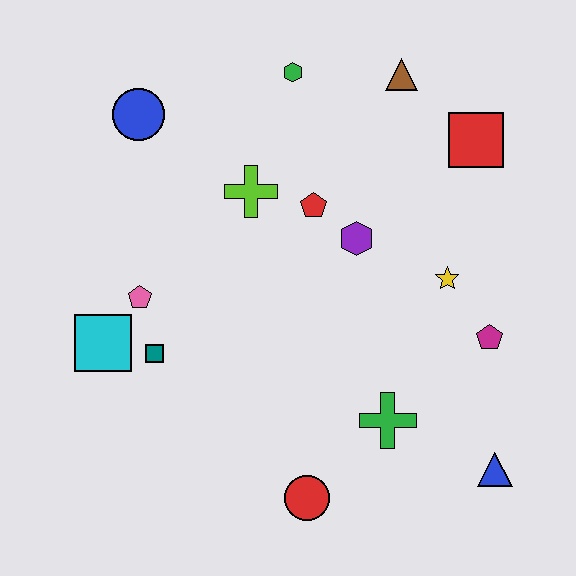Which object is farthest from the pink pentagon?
The blue triangle is farthest from the pink pentagon.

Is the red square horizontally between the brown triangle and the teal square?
No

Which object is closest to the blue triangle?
The green cross is closest to the blue triangle.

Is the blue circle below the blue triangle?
No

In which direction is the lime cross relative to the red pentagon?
The lime cross is to the left of the red pentagon.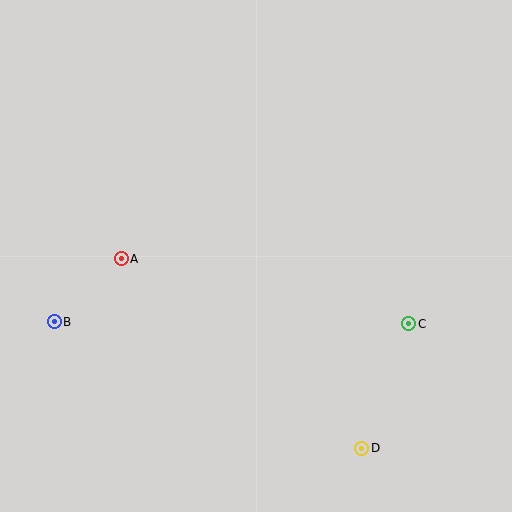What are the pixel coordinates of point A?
Point A is at (121, 259).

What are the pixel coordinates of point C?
Point C is at (409, 324).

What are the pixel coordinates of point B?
Point B is at (54, 322).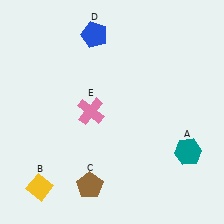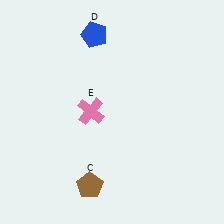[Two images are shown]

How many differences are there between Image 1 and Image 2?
There are 2 differences between the two images.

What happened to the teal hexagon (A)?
The teal hexagon (A) was removed in Image 2. It was in the bottom-right area of Image 1.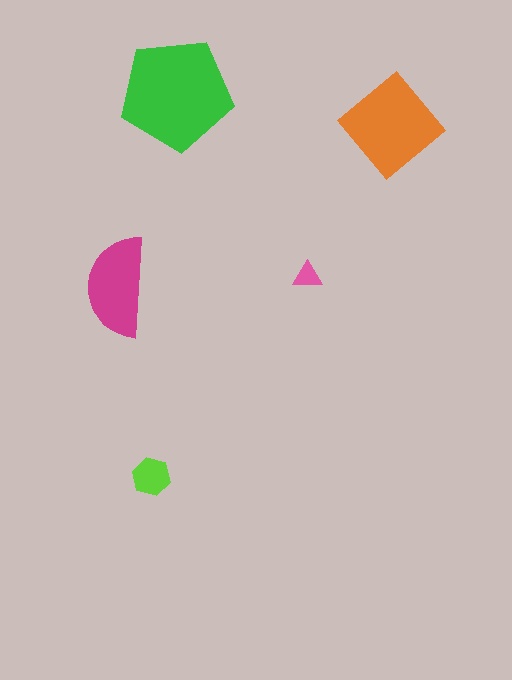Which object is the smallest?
The pink triangle.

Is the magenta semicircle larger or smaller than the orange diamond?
Smaller.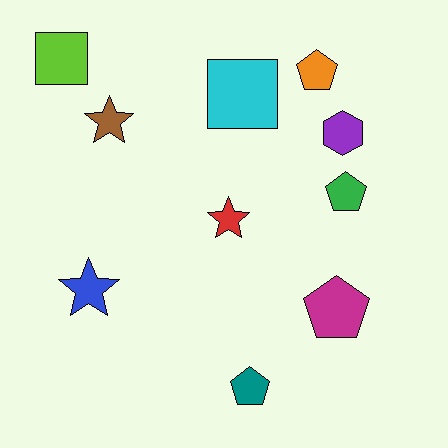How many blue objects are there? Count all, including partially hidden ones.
There is 1 blue object.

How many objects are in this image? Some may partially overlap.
There are 10 objects.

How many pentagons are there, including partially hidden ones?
There are 4 pentagons.